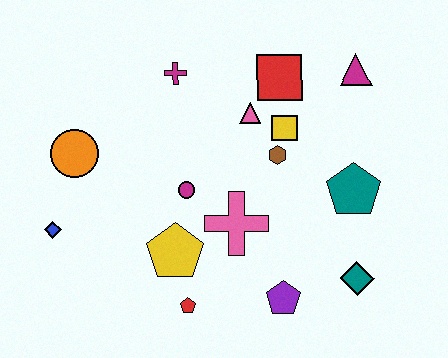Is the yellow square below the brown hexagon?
No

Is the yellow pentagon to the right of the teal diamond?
No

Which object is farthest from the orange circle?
The teal diamond is farthest from the orange circle.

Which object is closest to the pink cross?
The magenta circle is closest to the pink cross.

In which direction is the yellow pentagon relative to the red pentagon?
The yellow pentagon is above the red pentagon.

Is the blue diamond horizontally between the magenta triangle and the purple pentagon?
No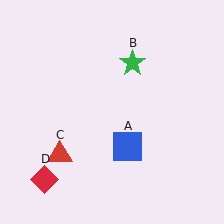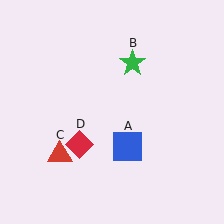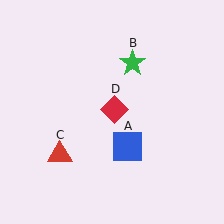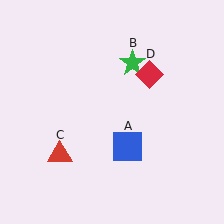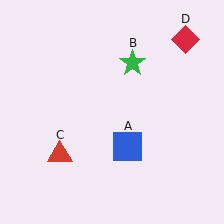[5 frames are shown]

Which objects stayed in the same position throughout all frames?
Blue square (object A) and green star (object B) and red triangle (object C) remained stationary.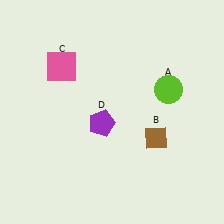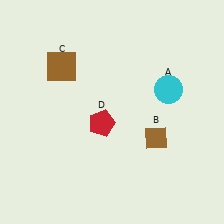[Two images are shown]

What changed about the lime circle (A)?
In Image 1, A is lime. In Image 2, it changed to cyan.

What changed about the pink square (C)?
In Image 1, C is pink. In Image 2, it changed to brown.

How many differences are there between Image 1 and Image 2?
There are 3 differences between the two images.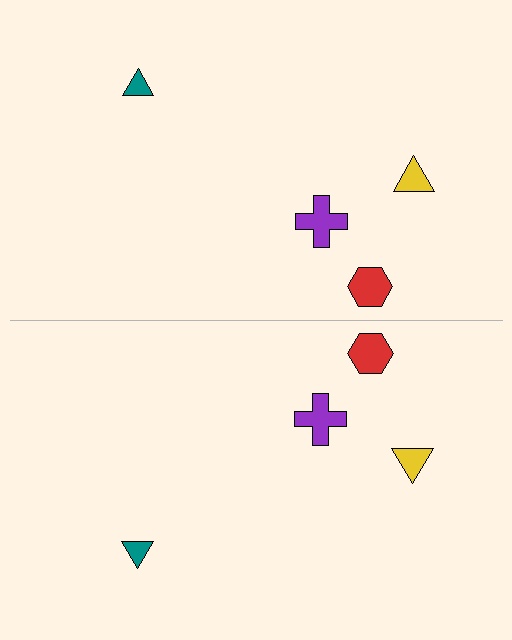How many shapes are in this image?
There are 8 shapes in this image.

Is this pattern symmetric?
Yes, this pattern has bilateral (reflection) symmetry.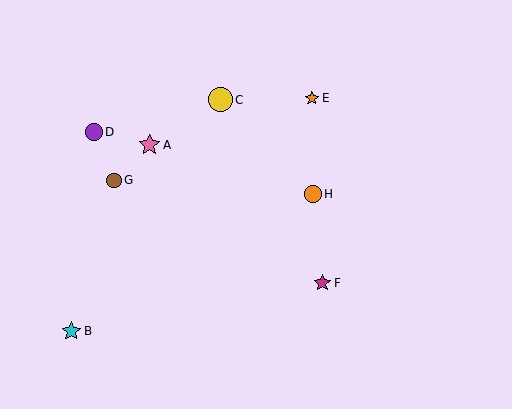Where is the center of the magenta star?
The center of the magenta star is at (322, 283).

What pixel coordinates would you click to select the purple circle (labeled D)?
Click at (94, 132) to select the purple circle D.